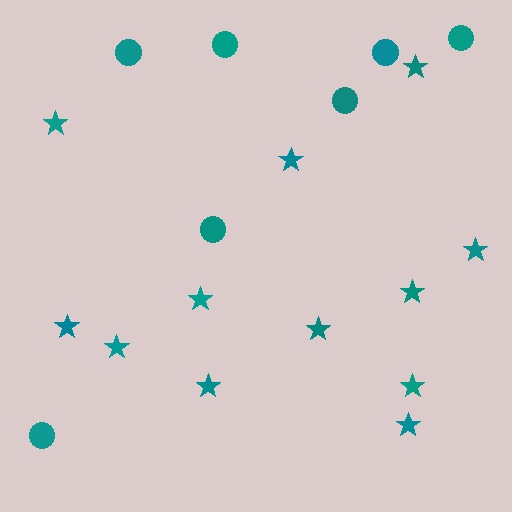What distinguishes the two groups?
There are 2 groups: one group of stars (12) and one group of circles (7).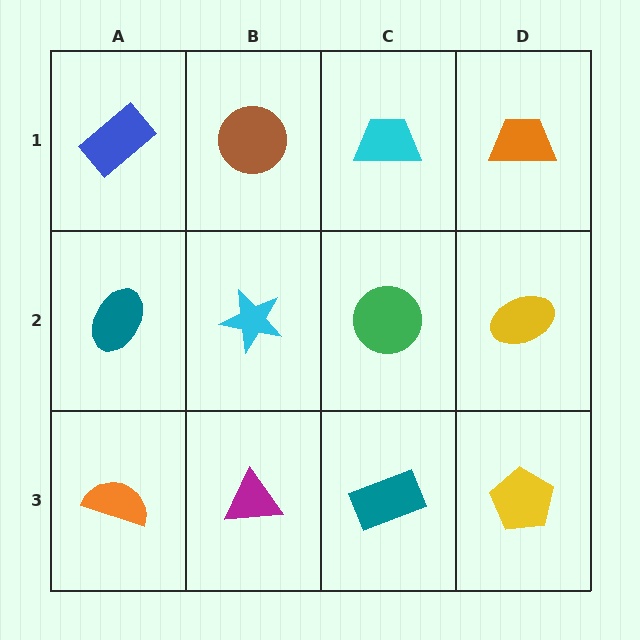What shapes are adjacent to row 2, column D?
An orange trapezoid (row 1, column D), a yellow pentagon (row 3, column D), a green circle (row 2, column C).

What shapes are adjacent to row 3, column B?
A cyan star (row 2, column B), an orange semicircle (row 3, column A), a teal rectangle (row 3, column C).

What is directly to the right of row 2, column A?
A cyan star.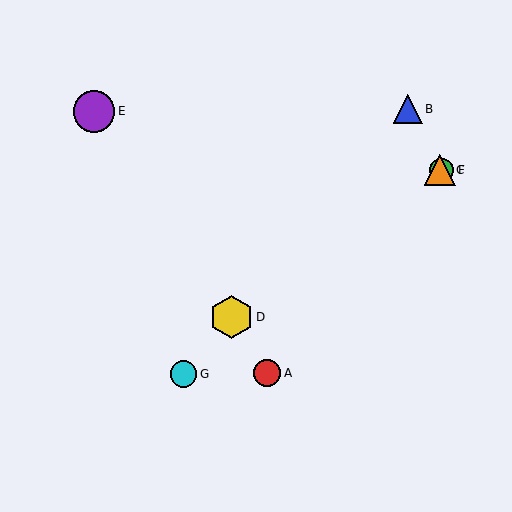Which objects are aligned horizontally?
Objects C, F are aligned horizontally.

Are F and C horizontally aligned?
Yes, both are at y≈170.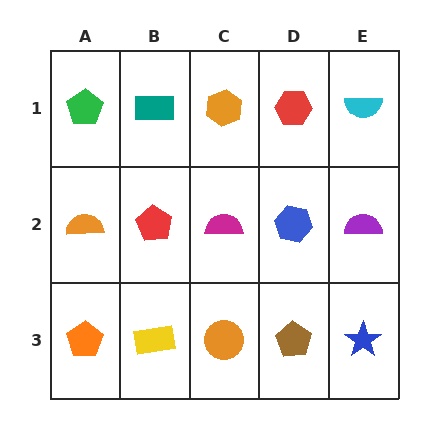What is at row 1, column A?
A green pentagon.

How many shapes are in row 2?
5 shapes.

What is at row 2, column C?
A magenta semicircle.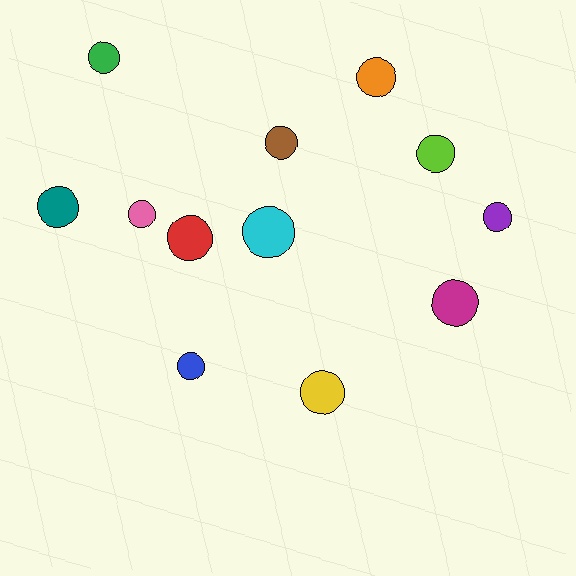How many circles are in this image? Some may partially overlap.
There are 12 circles.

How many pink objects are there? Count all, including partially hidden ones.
There is 1 pink object.